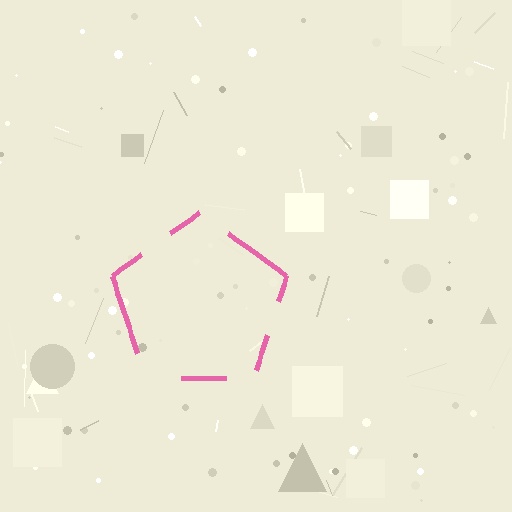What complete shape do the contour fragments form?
The contour fragments form a pentagon.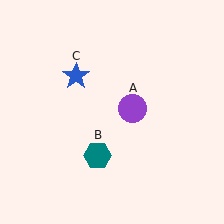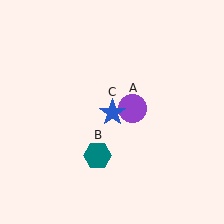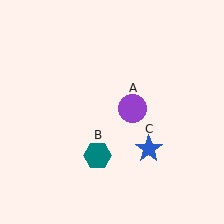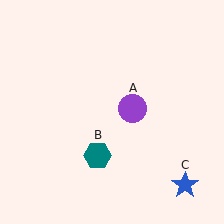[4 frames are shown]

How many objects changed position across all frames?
1 object changed position: blue star (object C).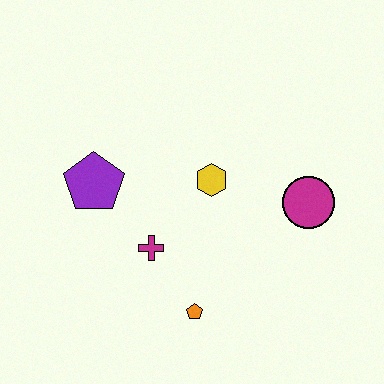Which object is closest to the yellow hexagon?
The magenta cross is closest to the yellow hexagon.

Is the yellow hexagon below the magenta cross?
No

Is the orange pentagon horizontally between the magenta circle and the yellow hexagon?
No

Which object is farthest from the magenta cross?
The magenta circle is farthest from the magenta cross.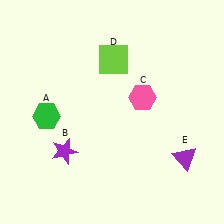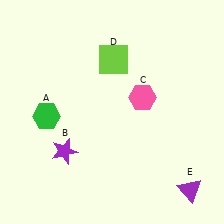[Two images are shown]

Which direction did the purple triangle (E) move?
The purple triangle (E) moved down.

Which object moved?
The purple triangle (E) moved down.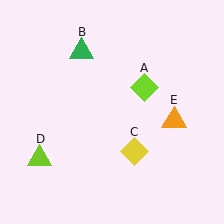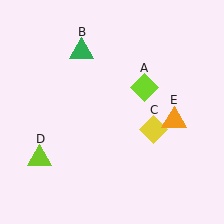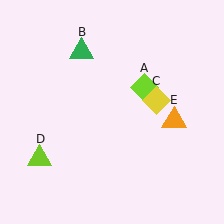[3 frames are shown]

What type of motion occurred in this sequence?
The yellow diamond (object C) rotated counterclockwise around the center of the scene.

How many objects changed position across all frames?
1 object changed position: yellow diamond (object C).